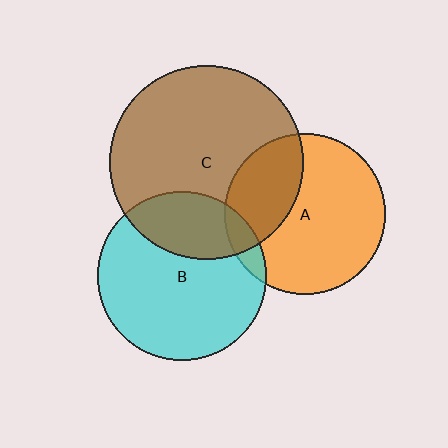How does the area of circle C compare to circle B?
Approximately 1.3 times.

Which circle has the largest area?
Circle C (brown).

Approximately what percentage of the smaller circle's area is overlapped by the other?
Approximately 10%.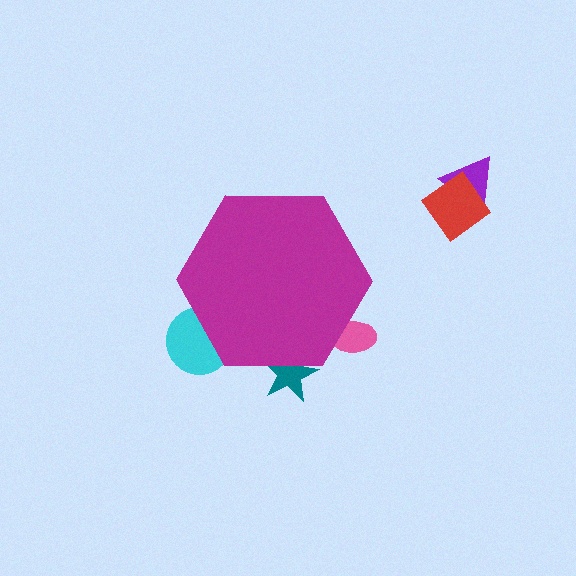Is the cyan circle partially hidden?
Yes, the cyan circle is partially hidden behind the magenta hexagon.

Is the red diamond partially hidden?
No, the red diamond is fully visible.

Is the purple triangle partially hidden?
No, the purple triangle is fully visible.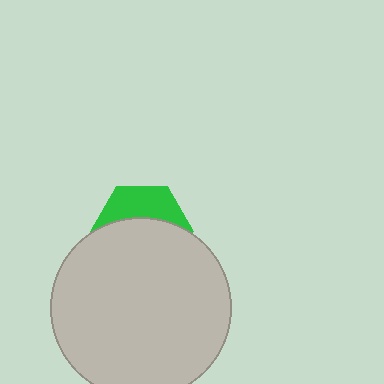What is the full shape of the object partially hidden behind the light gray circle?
The partially hidden object is a green hexagon.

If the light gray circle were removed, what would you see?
You would see the complete green hexagon.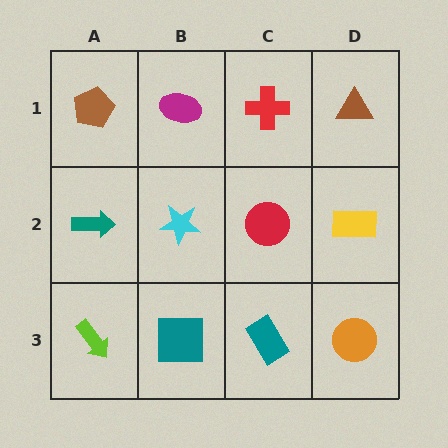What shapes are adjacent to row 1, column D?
A yellow rectangle (row 2, column D), a red cross (row 1, column C).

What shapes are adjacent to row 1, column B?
A cyan star (row 2, column B), a brown pentagon (row 1, column A), a red cross (row 1, column C).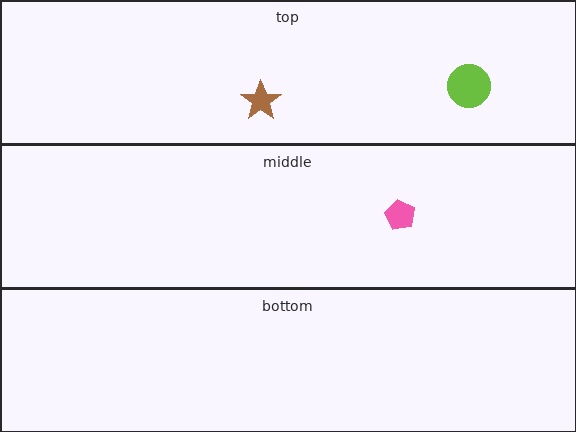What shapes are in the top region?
The brown star, the lime circle.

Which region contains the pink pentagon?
The middle region.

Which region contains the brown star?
The top region.